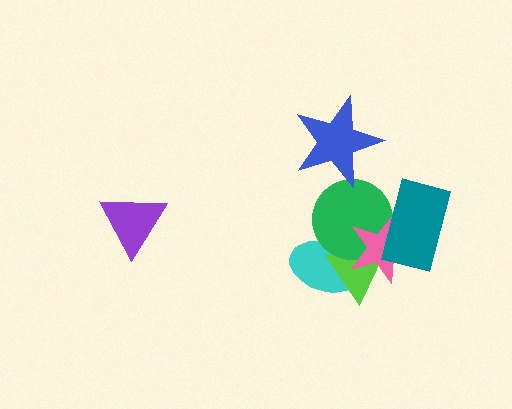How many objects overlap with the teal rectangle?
2 objects overlap with the teal rectangle.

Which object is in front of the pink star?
The teal rectangle is in front of the pink star.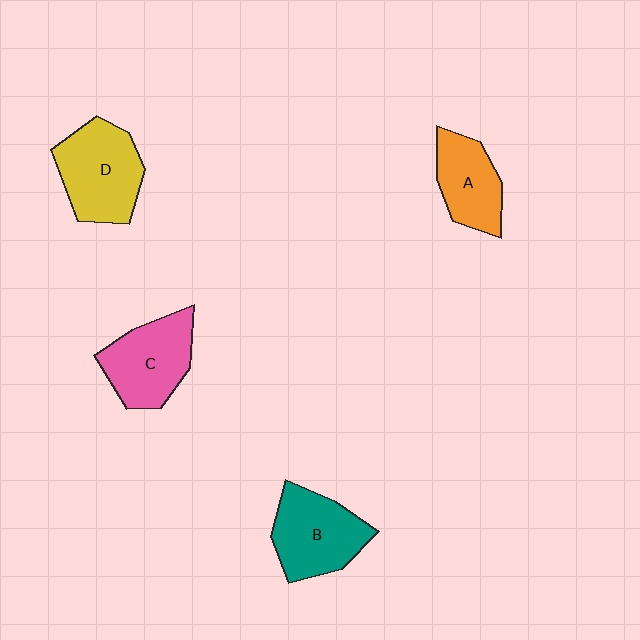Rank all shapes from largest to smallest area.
From largest to smallest: D (yellow), B (teal), C (pink), A (orange).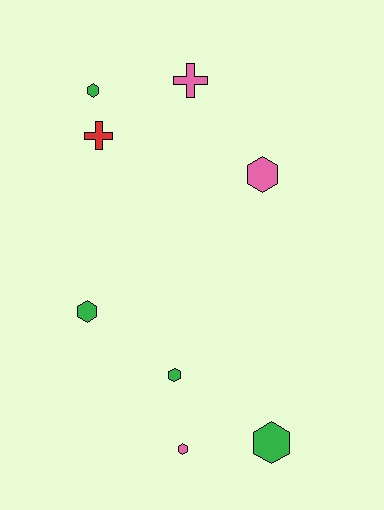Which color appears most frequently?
Green, with 4 objects.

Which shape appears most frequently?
Hexagon, with 6 objects.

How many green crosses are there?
There are no green crosses.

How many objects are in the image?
There are 8 objects.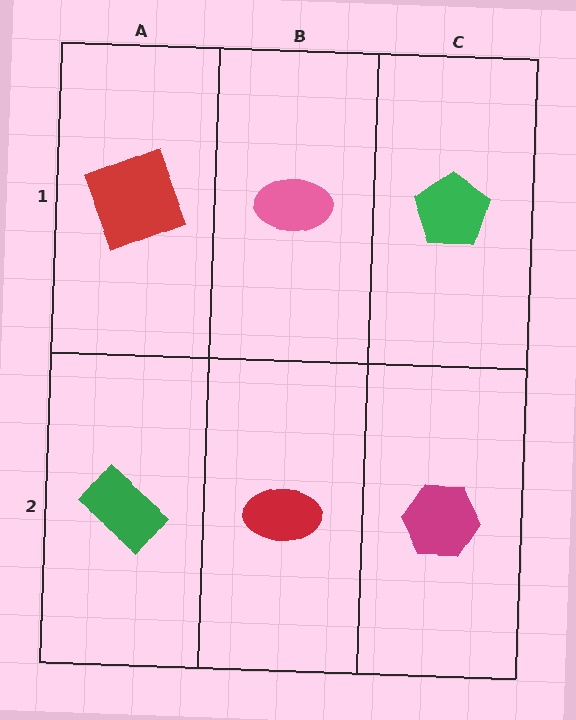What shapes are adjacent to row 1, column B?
A red ellipse (row 2, column B), a red square (row 1, column A), a green pentagon (row 1, column C).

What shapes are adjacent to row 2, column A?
A red square (row 1, column A), a red ellipse (row 2, column B).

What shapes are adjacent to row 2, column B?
A pink ellipse (row 1, column B), a green rectangle (row 2, column A), a magenta hexagon (row 2, column C).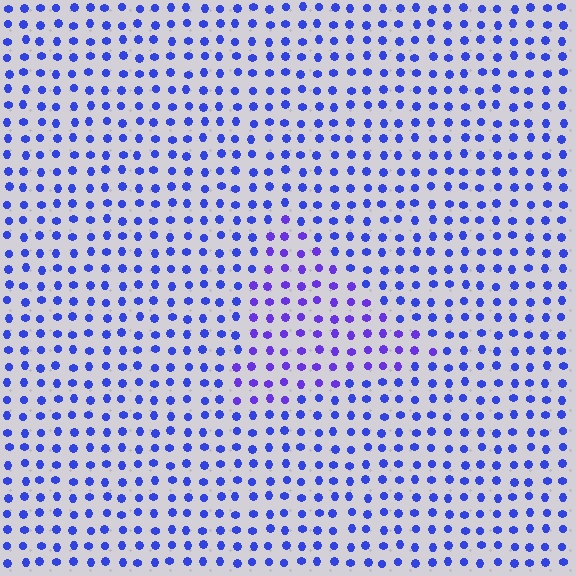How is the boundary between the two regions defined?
The boundary is defined purely by a slight shift in hue (about 26 degrees). Spacing, size, and orientation are identical on both sides.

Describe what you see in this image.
The image is filled with small blue elements in a uniform arrangement. A triangle-shaped region is visible where the elements are tinted to a slightly different hue, forming a subtle color boundary.